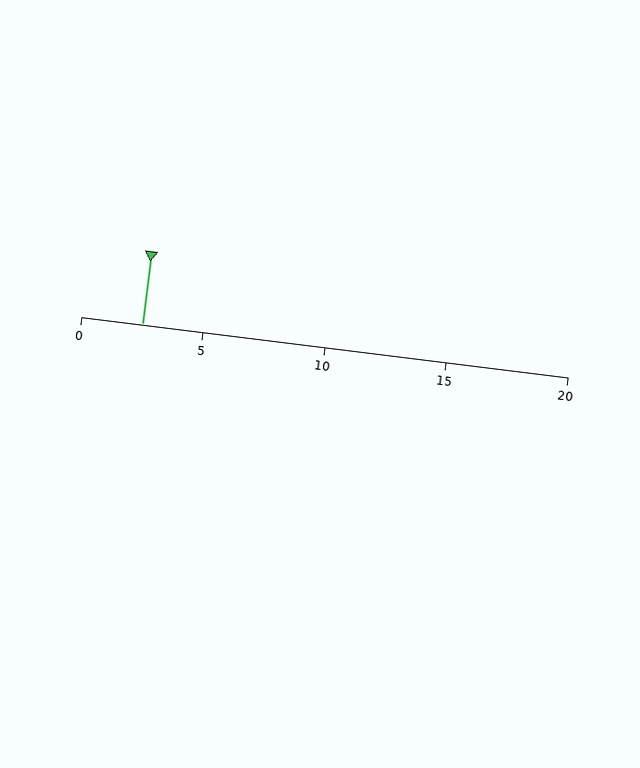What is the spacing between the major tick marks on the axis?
The major ticks are spaced 5 apart.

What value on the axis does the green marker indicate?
The marker indicates approximately 2.5.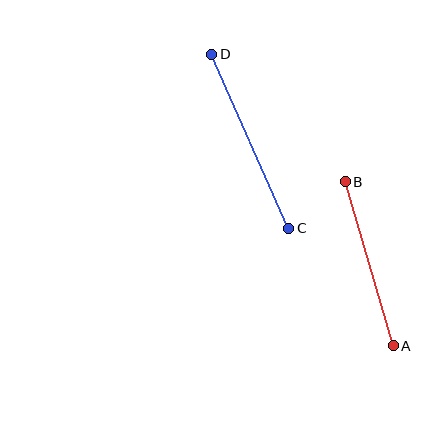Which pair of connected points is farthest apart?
Points C and D are farthest apart.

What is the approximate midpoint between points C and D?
The midpoint is at approximately (250, 141) pixels.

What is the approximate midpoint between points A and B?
The midpoint is at approximately (369, 264) pixels.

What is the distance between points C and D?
The distance is approximately 191 pixels.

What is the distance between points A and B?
The distance is approximately 171 pixels.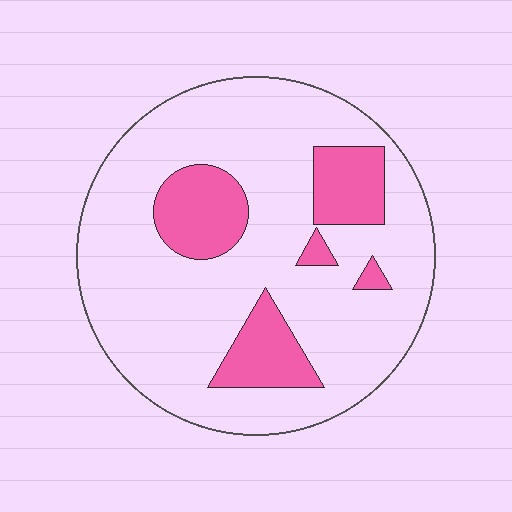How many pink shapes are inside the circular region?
5.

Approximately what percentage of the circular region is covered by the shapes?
Approximately 20%.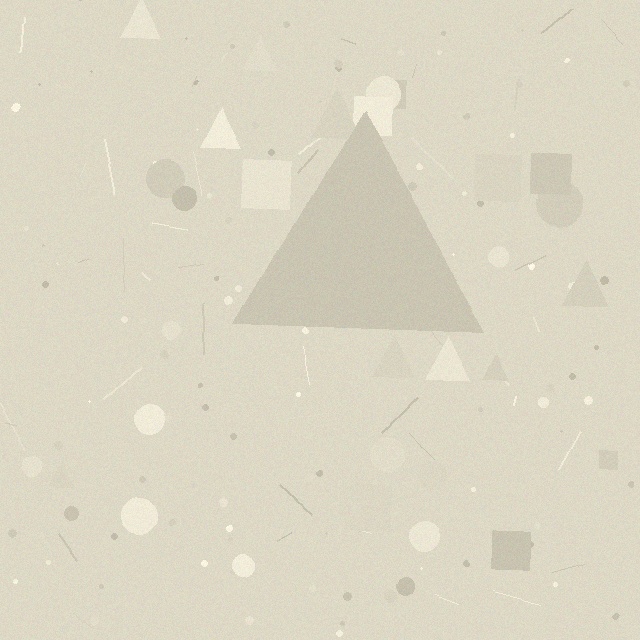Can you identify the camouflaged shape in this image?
The camouflaged shape is a triangle.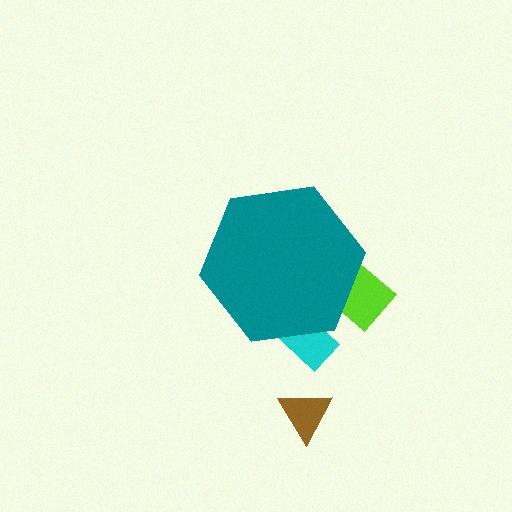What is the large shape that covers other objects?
A teal hexagon.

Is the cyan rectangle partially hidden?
Yes, the cyan rectangle is partially hidden behind the teal hexagon.